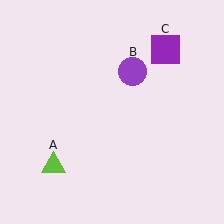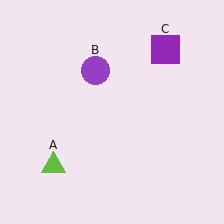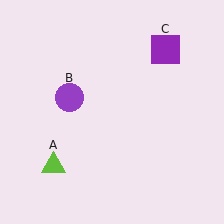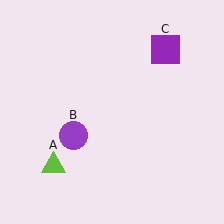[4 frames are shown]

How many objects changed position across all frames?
1 object changed position: purple circle (object B).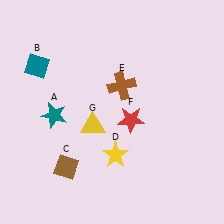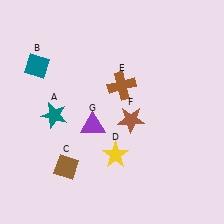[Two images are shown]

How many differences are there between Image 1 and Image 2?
There are 2 differences between the two images.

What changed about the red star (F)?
In Image 1, F is red. In Image 2, it changed to brown.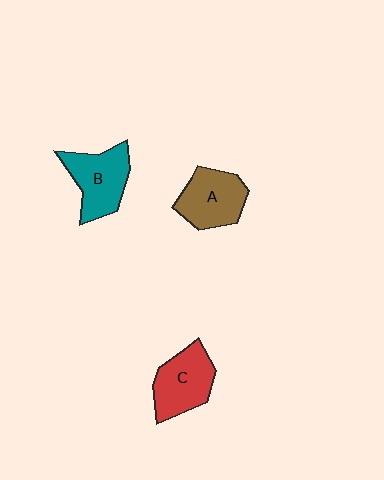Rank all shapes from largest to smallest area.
From largest to smallest: B (teal), C (red), A (brown).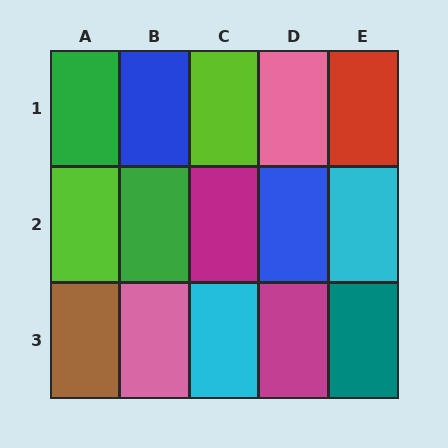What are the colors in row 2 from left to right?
Lime, green, magenta, blue, cyan.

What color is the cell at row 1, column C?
Lime.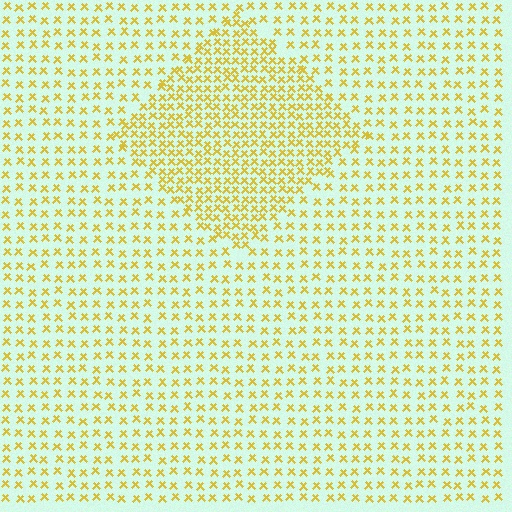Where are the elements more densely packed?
The elements are more densely packed inside the diamond boundary.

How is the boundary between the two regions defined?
The boundary is defined by a change in element density (approximately 2.0x ratio). All elements are the same color, size, and shape.